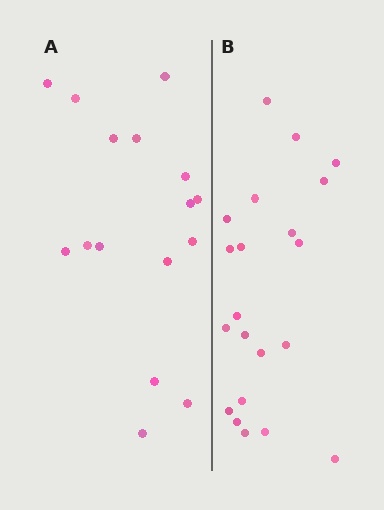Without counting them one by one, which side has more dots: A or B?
Region B (the right region) has more dots.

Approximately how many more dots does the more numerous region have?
Region B has about 5 more dots than region A.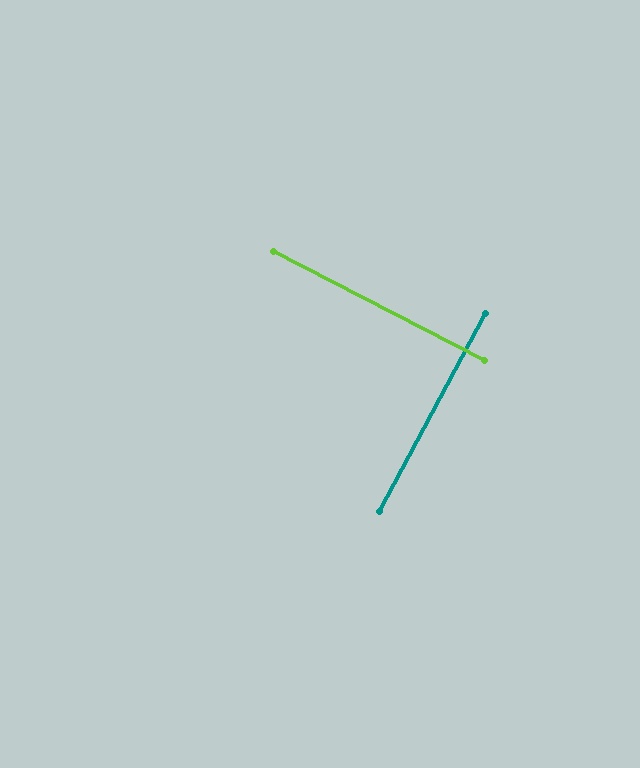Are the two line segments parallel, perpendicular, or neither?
Perpendicular — they meet at approximately 89°.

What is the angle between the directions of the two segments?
Approximately 89 degrees.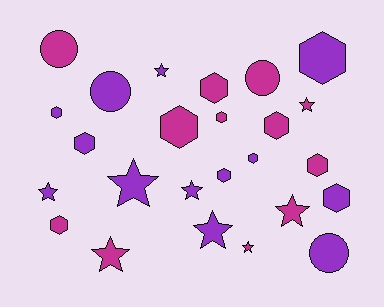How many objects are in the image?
There are 25 objects.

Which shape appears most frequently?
Hexagon, with 12 objects.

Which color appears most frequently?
Purple, with 13 objects.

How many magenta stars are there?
There are 4 magenta stars.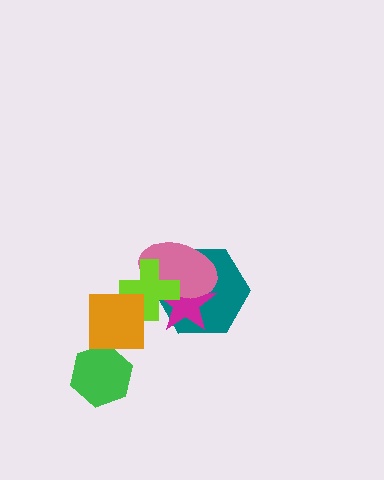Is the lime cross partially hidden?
Yes, it is partially covered by another shape.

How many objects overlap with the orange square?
1 object overlaps with the orange square.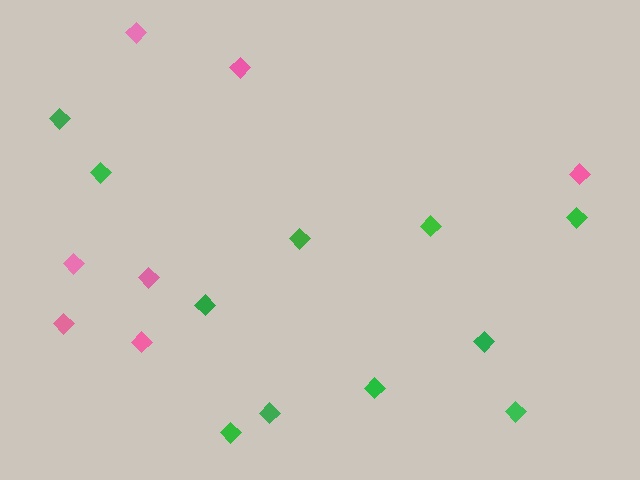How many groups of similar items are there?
There are 2 groups: one group of pink diamonds (7) and one group of green diamonds (11).